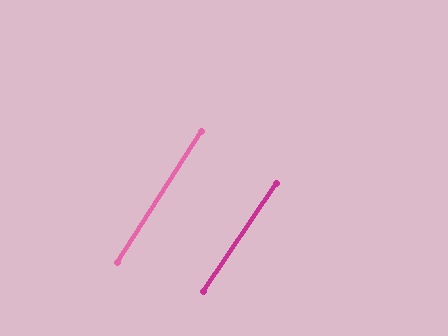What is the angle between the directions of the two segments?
Approximately 2 degrees.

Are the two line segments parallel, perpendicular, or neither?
Parallel — their directions differ by only 1.5°.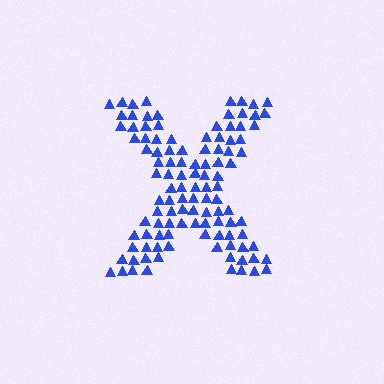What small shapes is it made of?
It is made of small triangles.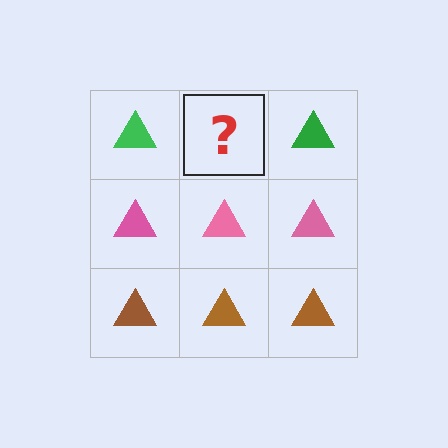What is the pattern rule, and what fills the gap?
The rule is that each row has a consistent color. The gap should be filled with a green triangle.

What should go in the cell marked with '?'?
The missing cell should contain a green triangle.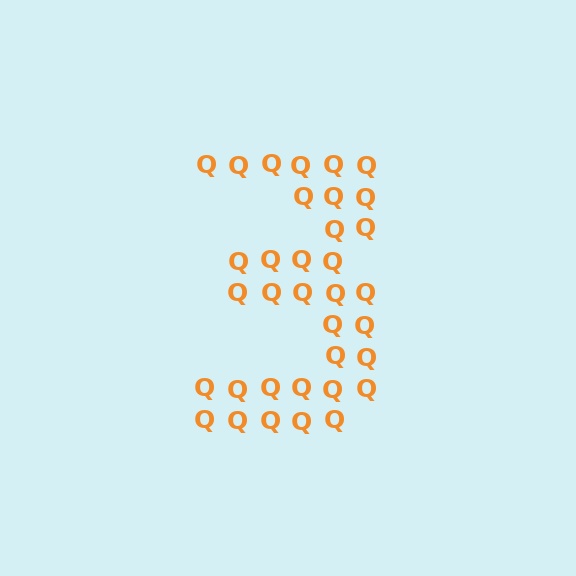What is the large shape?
The large shape is the digit 3.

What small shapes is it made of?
It is made of small letter Q's.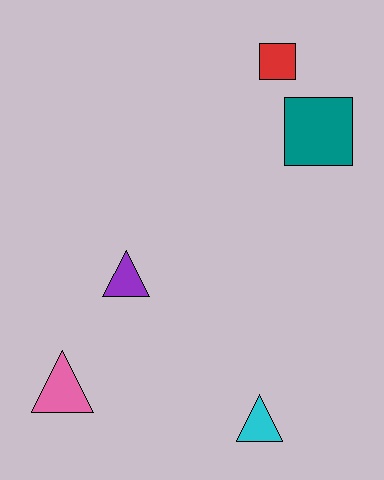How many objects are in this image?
There are 5 objects.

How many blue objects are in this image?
There are no blue objects.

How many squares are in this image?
There are 2 squares.